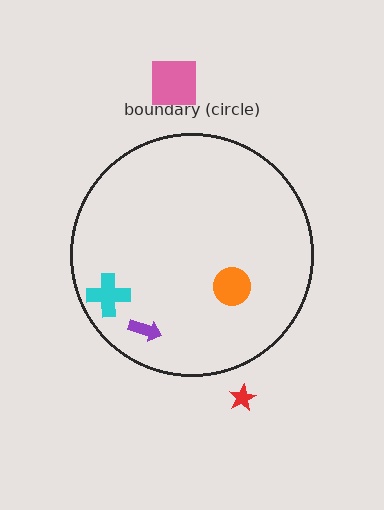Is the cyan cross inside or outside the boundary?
Inside.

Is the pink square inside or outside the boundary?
Outside.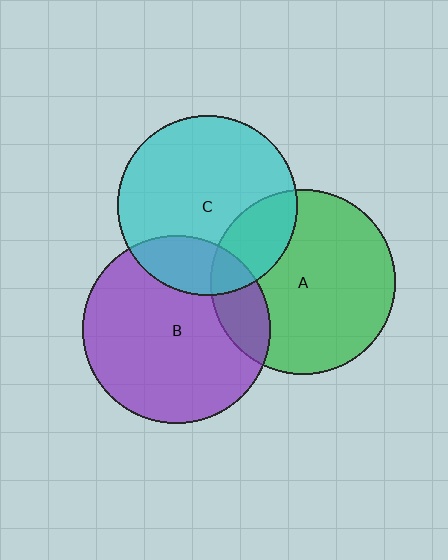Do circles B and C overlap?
Yes.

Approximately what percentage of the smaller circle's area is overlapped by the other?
Approximately 20%.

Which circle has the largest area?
Circle B (purple).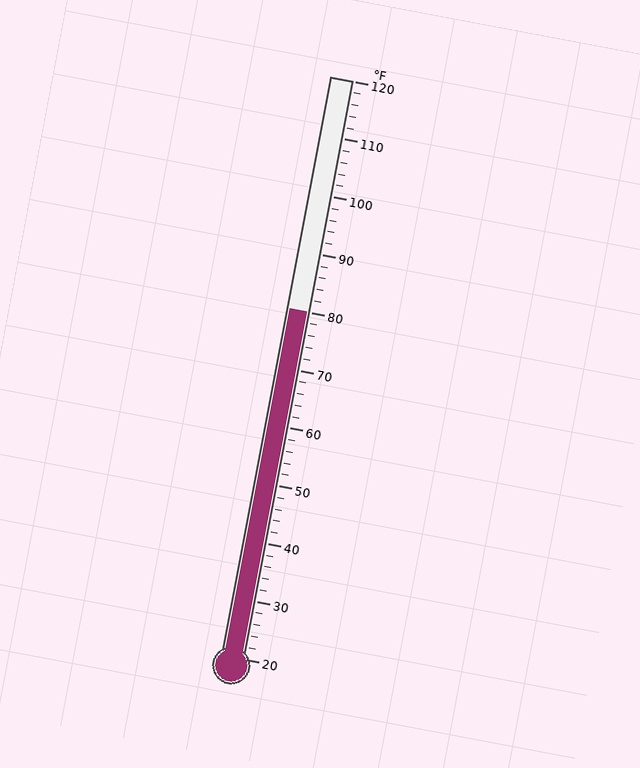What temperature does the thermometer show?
The thermometer shows approximately 80°F.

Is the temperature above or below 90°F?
The temperature is below 90°F.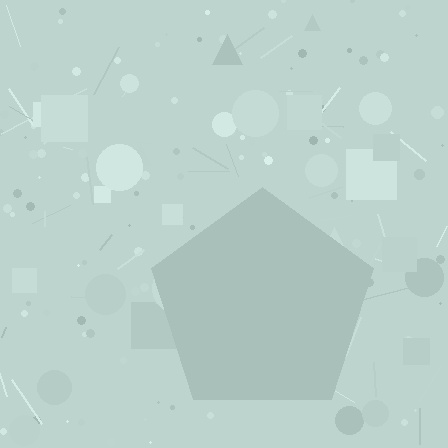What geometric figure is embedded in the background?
A pentagon is embedded in the background.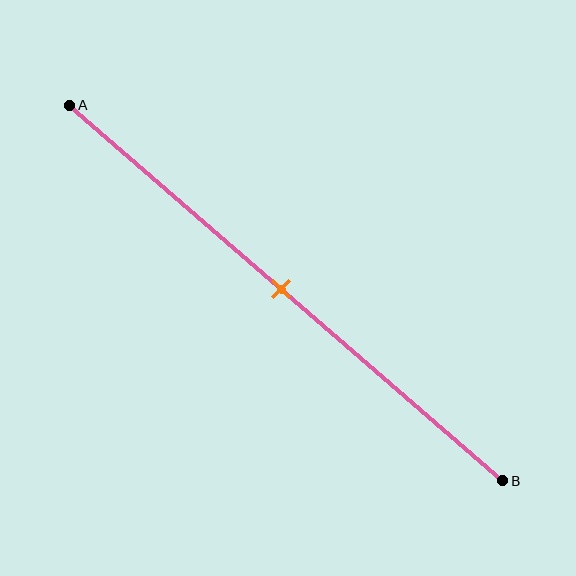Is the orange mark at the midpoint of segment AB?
Yes, the mark is approximately at the midpoint.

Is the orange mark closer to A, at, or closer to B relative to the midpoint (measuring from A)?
The orange mark is approximately at the midpoint of segment AB.